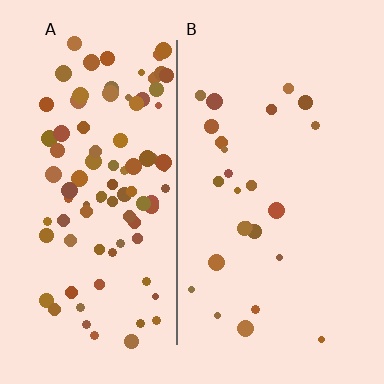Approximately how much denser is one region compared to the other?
Approximately 3.8× — region A over region B.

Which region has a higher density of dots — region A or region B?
A (the left).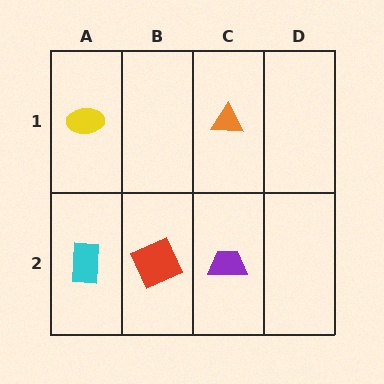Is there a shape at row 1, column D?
No, that cell is empty.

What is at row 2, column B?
A red square.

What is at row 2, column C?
A purple trapezoid.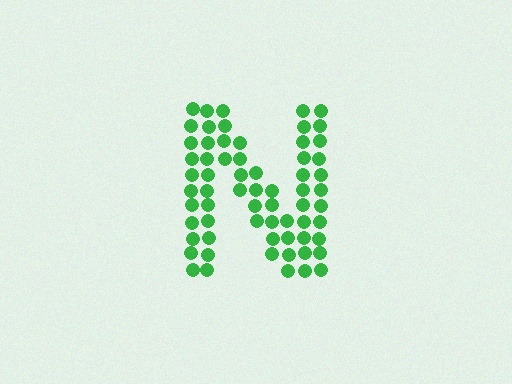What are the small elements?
The small elements are circles.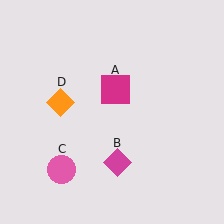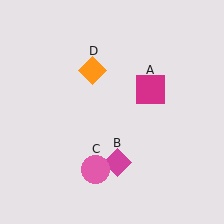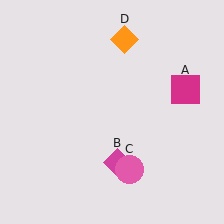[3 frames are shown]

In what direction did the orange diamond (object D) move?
The orange diamond (object D) moved up and to the right.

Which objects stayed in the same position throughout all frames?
Magenta diamond (object B) remained stationary.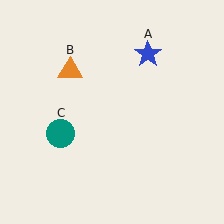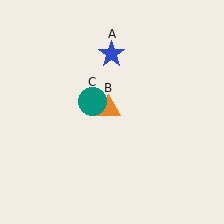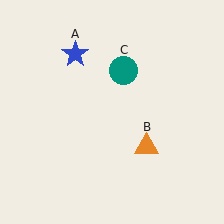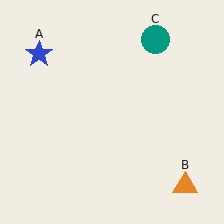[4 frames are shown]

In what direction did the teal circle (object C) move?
The teal circle (object C) moved up and to the right.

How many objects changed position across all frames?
3 objects changed position: blue star (object A), orange triangle (object B), teal circle (object C).